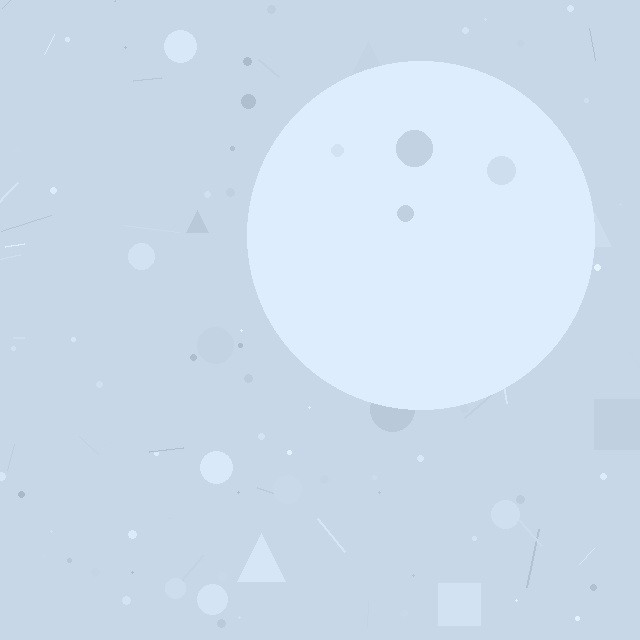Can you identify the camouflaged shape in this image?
The camouflaged shape is a circle.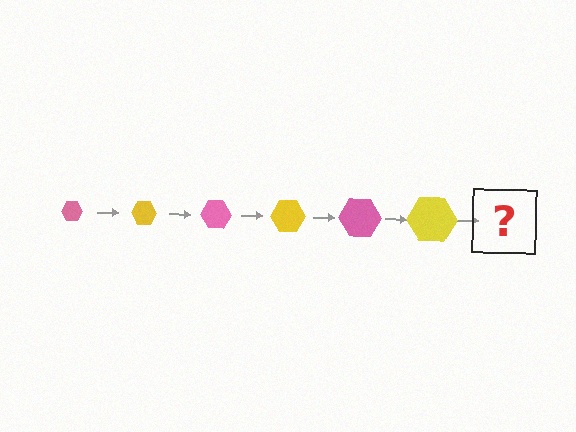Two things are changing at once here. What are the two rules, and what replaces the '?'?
The two rules are that the hexagon grows larger each step and the color cycles through pink and yellow. The '?' should be a pink hexagon, larger than the previous one.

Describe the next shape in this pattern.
It should be a pink hexagon, larger than the previous one.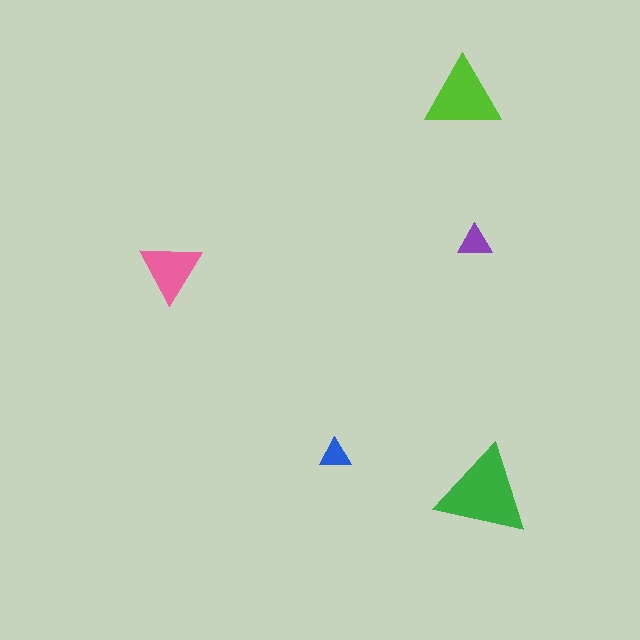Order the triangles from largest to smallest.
the green one, the lime one, the pink one, the purple one, the blue one.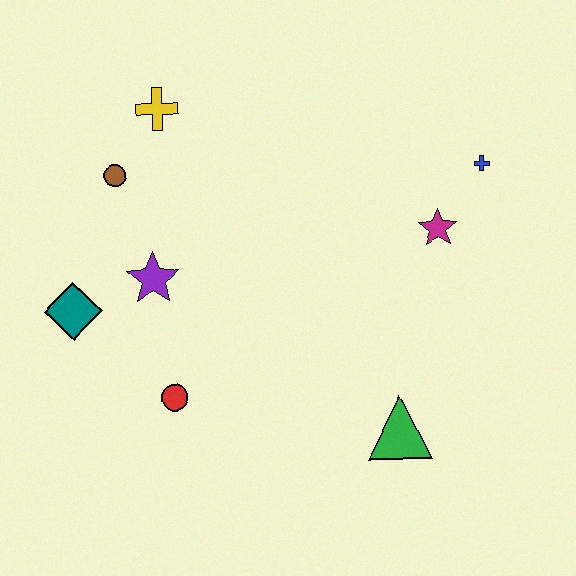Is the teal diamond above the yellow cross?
No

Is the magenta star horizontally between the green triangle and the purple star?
No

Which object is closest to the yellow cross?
The brown circle is closest to the yellow cross.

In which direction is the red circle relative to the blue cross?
The red circle is to the left of the blue cross.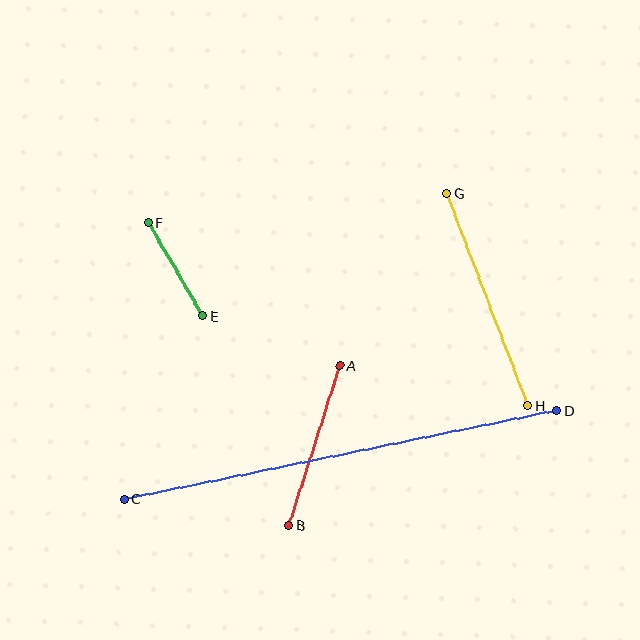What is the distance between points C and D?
The distance is approximately 442 pixels.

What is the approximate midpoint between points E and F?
The midpoint is at approximately (176, 269) pixels.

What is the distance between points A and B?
The distance is approximately 168 pixels.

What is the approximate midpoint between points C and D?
The midpoint is at approximately (341, 455) pixels.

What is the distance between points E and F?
The distance is approximately 108 pixels.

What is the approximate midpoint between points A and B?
The midpoint is at approximately (314, 446) pixels.